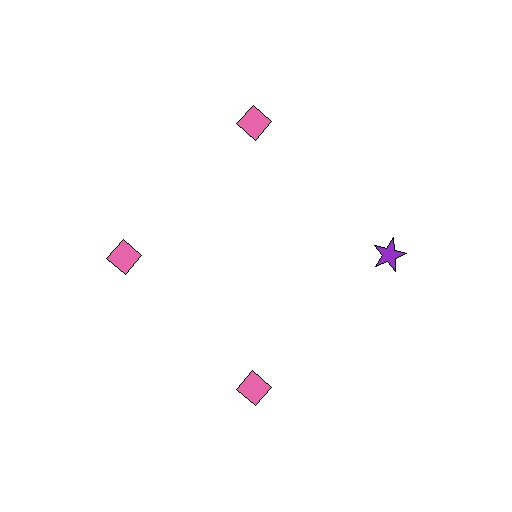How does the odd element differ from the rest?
It differs in both color (purple instead of pink) and shape (star instead of diamond).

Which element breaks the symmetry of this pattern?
The purple star at roughly the 3 o'clock position breaks the symmetry. All other shapes are pink diamonds.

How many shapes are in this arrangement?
There are 4 shapes arranged in a ring pattern.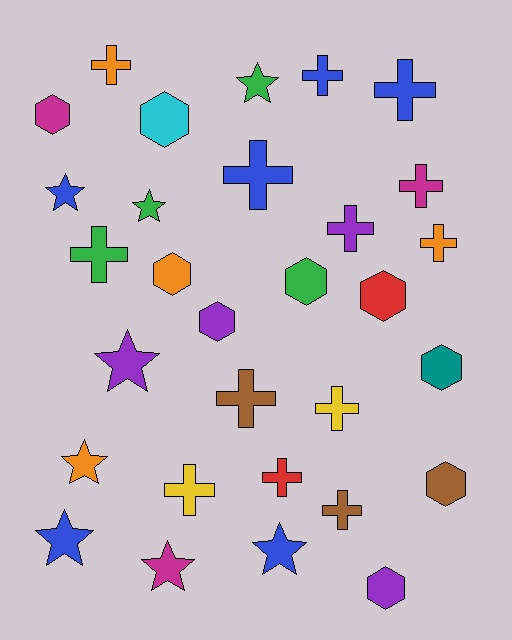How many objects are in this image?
There are 30 objects.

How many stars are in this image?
There are 8 stars.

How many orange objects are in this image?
There are 4 orange objects.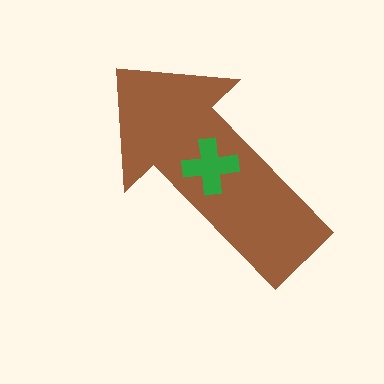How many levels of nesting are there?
2.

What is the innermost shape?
The green cross.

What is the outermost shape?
The brown arrow.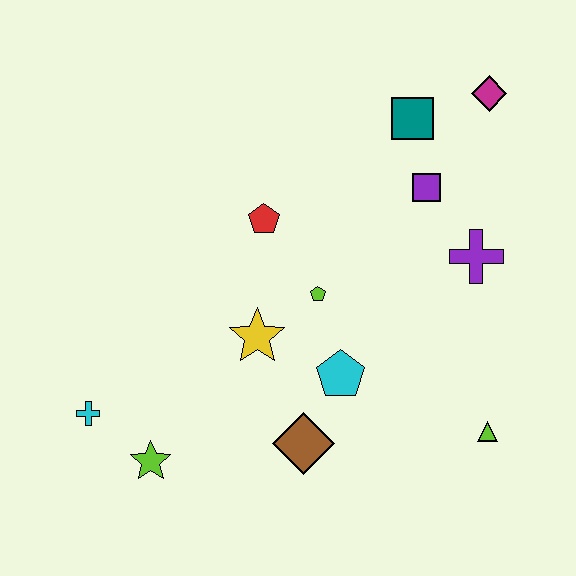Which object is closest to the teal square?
The purple square is closest to the teal square.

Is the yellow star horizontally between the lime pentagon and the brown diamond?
No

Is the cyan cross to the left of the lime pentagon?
Yes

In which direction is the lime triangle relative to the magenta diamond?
The lime triangle is below the magenta diamond.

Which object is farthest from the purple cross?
The cyan cross is farthest from the purple cross.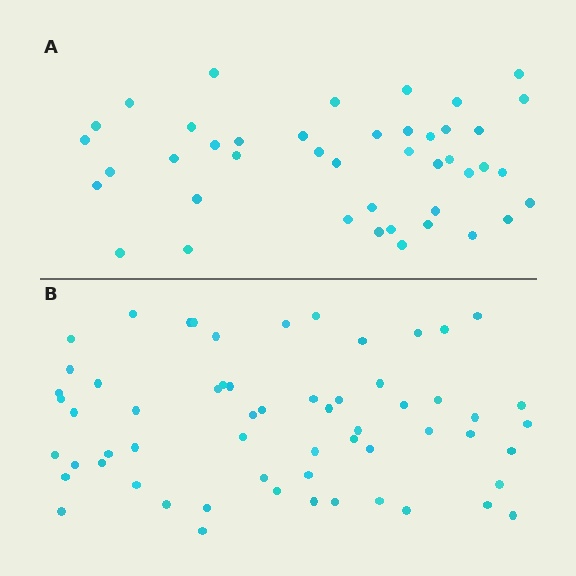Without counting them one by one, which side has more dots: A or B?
Region B (the bottom region) has more dots.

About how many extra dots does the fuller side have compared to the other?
Region B has approximately 15 more dots than region A.